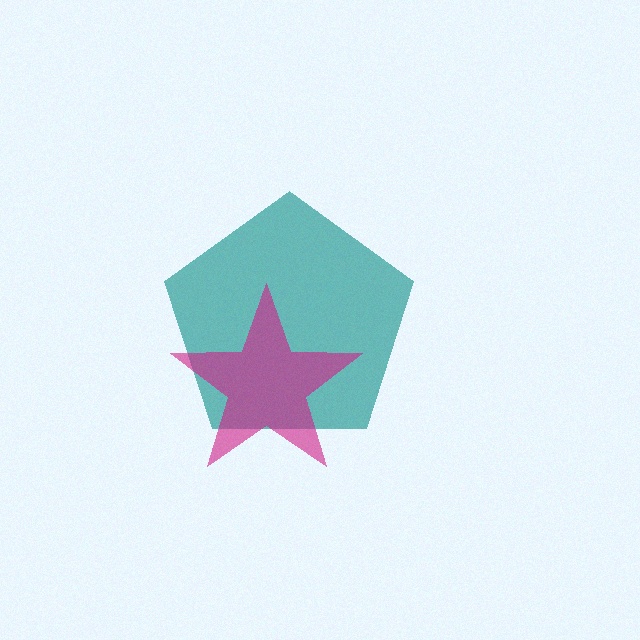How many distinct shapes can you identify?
There are 2 distinct shapes: a teal pentagon, a magenta star.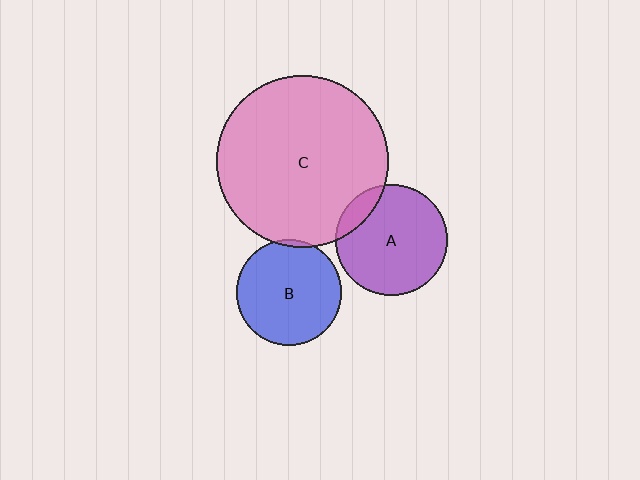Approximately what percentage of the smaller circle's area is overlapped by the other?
Approximately 5%.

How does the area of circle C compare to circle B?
Approximately 2.7 times.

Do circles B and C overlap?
Yes.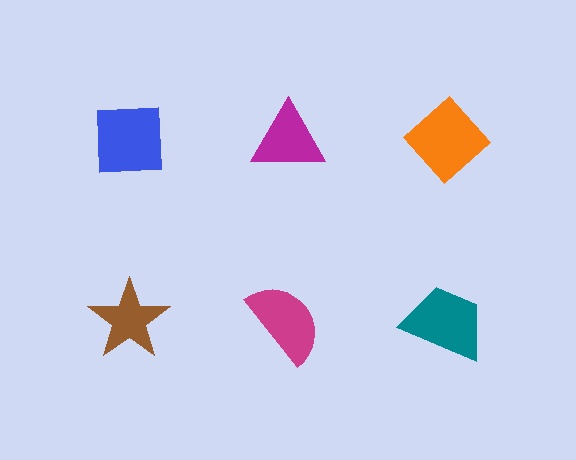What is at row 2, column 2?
A magenta semicircle.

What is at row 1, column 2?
A magenta triangle.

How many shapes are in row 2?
3 shapes.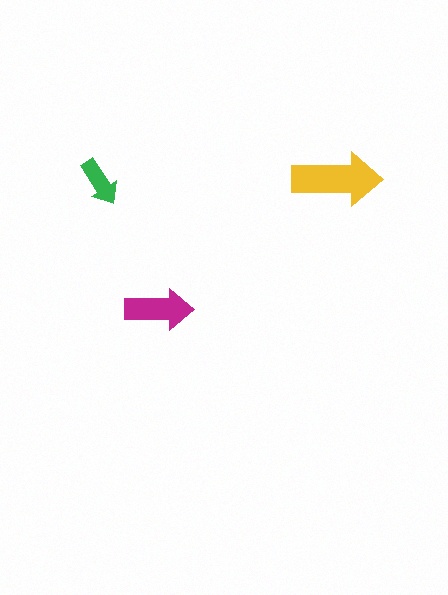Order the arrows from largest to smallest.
the yellow one, the magenta one, the green one.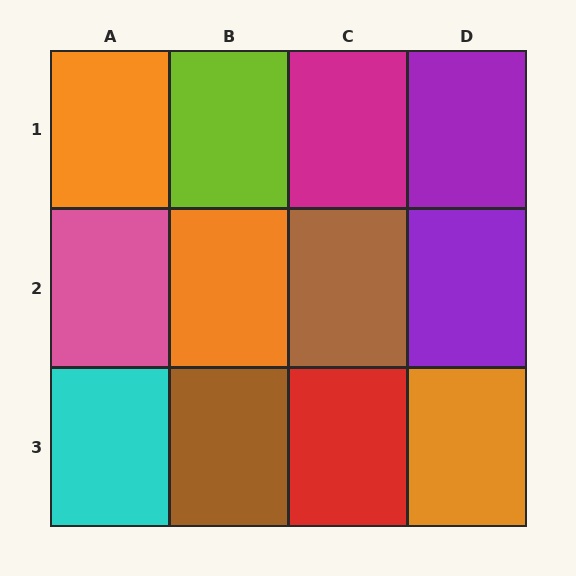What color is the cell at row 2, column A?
Pink.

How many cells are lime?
1 cell is lime.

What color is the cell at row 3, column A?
Cyan.